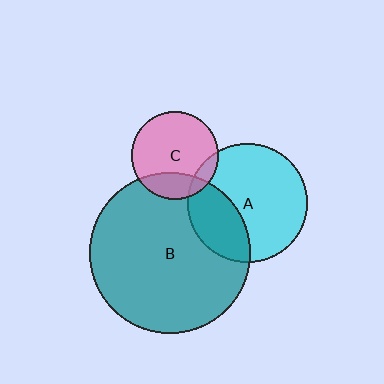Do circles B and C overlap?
Yes.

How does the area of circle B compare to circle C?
Approximately 3.4 times.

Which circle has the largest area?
Circle B (teal).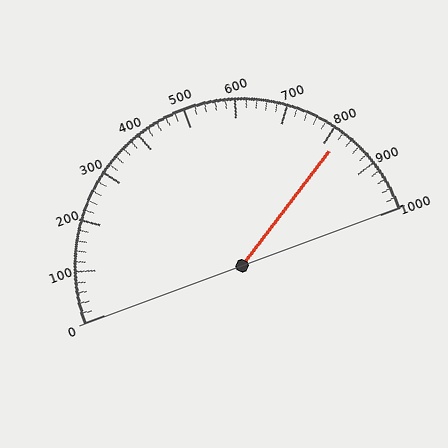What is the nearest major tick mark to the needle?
The nearest major tick mark is 800.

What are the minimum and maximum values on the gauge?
The gauge ranges from 0 to 1000.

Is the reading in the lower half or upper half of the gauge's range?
The reading is in the upper half of the range (0 to 1000).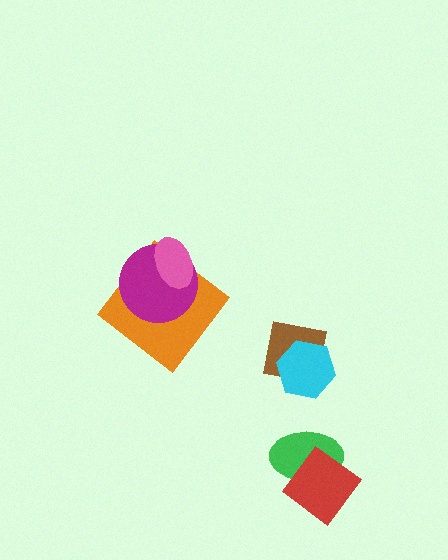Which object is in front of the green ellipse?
The red diamond is in front of the green ellipse.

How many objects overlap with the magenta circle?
2 objects overlap with the magenta circle.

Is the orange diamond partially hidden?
Yes, it is partially covered by another shape.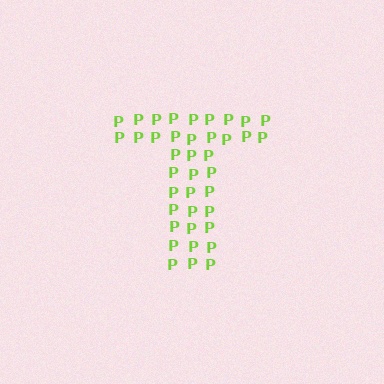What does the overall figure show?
The overall figure shows the letter T.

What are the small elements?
The small elements are letter P's.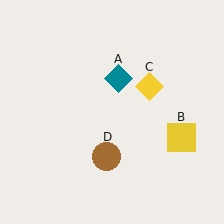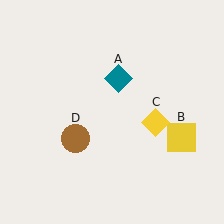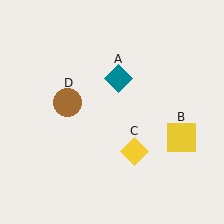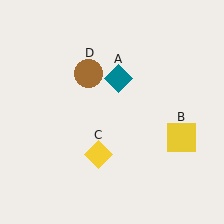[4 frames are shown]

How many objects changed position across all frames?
2 objects changed position: yellow diamond (object C), brown circle (object D).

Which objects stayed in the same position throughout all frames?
Teal diamond (object A) and yellow square (object B) remained stationary.